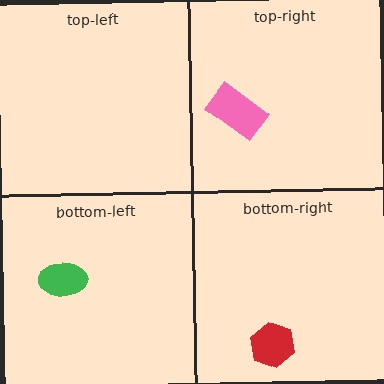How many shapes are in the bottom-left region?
1.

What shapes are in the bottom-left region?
The green ellipse.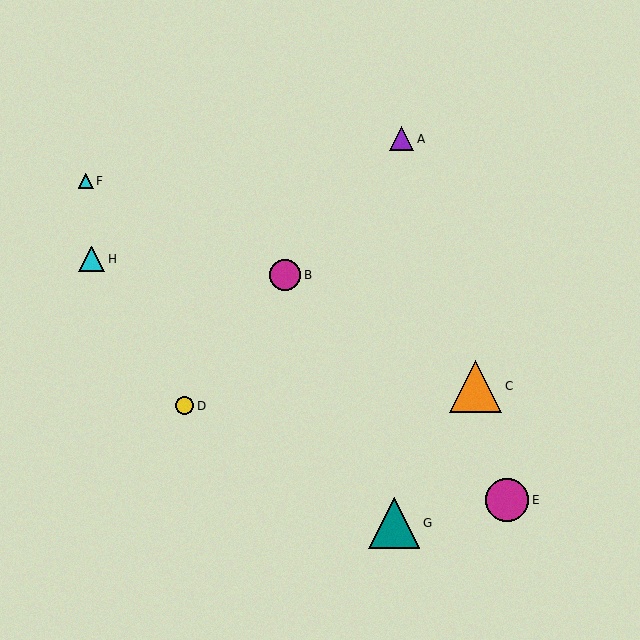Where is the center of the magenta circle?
The center of the magenta circle is at (507, 500).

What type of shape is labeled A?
Shape A is a purple triangle.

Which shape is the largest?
The orange triangle (labeled C) is the largest.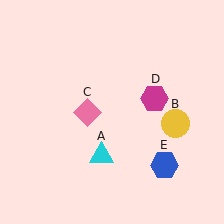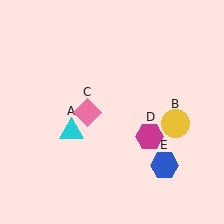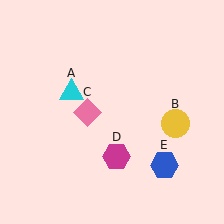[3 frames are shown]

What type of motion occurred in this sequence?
The cyan triangle (object A), magenta hexagon (object D) rotated clockwise around the center of the scene.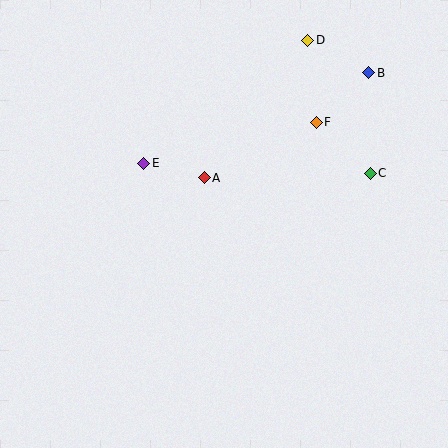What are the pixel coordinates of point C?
Point C is at (370, 173).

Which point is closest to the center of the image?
Point A at (204, 178) is closest to the center.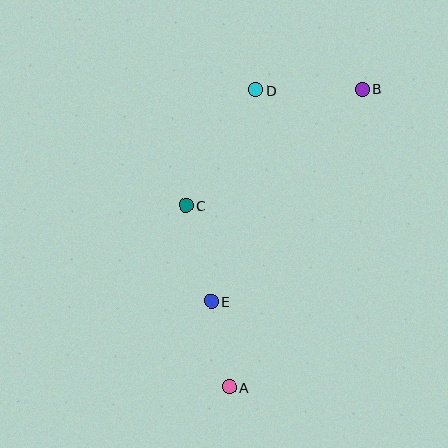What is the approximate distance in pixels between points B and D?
The distance between B and D is approximately 107 pixels.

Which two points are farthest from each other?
Points A and B are farthest from each other.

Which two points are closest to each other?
Points A and E are closest to each other.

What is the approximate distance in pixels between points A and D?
The distance between A and D is approximately 298 pixels.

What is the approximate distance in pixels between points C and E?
The distance between C and E is approximately 99 pixels.